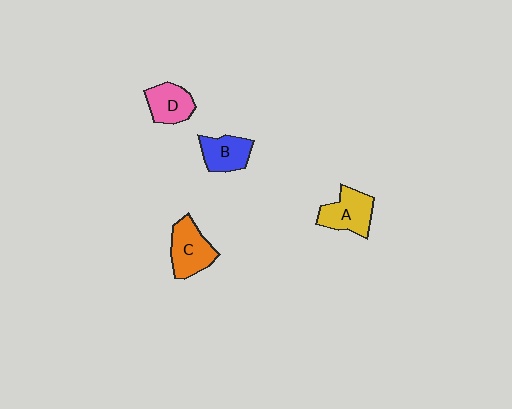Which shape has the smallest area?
Shape B (blue).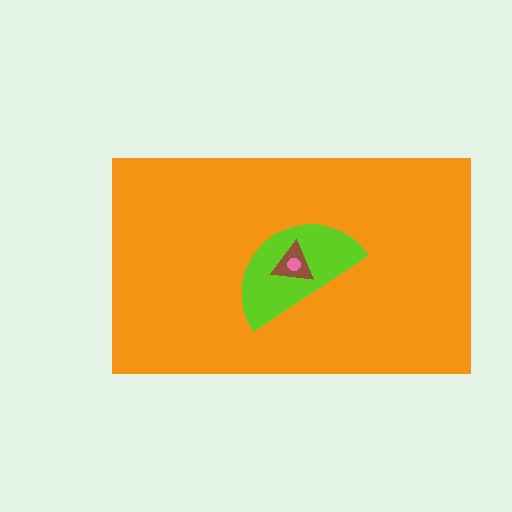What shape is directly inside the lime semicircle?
The brown triangle.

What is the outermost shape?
The orange rectangle.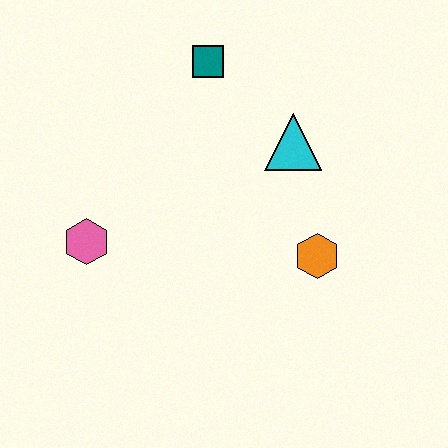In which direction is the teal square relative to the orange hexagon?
The teal square is above the orange hexagon.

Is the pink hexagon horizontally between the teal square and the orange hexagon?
No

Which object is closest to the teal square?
The cyan triangle is closest to the teal square.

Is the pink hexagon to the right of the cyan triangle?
No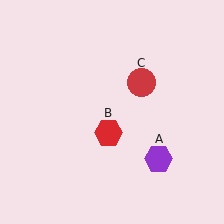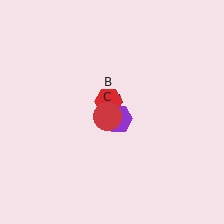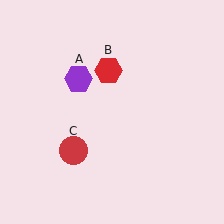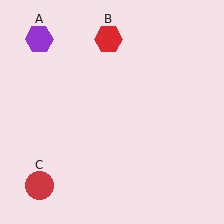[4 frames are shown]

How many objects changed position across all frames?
3 objects changed position: purple hexagon (object A), red hexagon (object B), red circle (object C).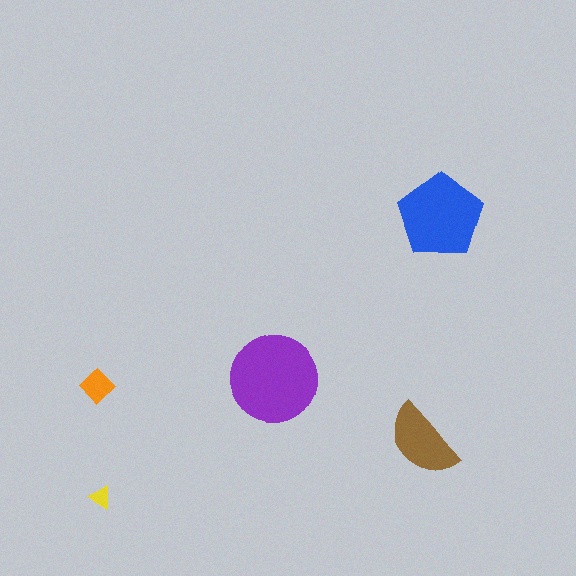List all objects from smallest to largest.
The yellow triangle, the orange diamond, the brown semicircle, the blue pentagon, the purple circle.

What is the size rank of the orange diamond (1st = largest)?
4th.